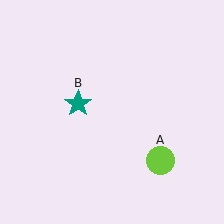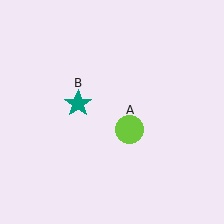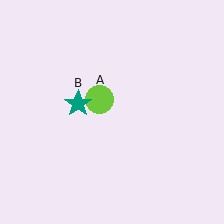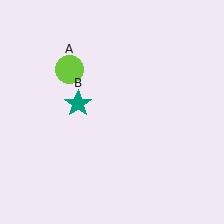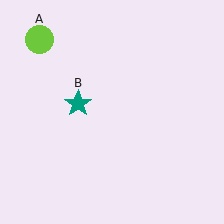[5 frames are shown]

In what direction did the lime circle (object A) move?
The lime circle (object A) moved up and to the left.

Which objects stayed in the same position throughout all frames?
Teal star (object B) remained stationary.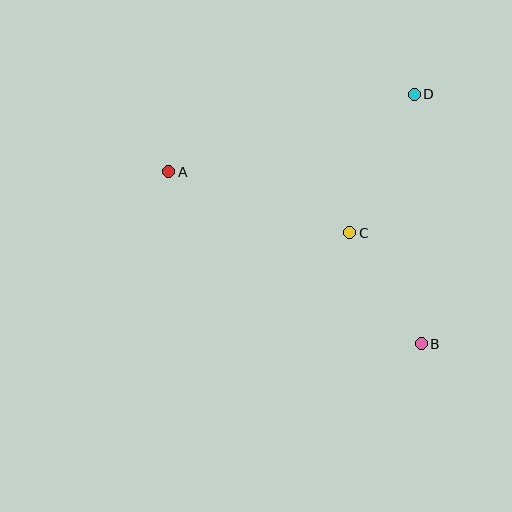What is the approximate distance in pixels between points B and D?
The distance between B and D is approximately 250 pixels.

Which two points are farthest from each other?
Points A and B are farthest from each other.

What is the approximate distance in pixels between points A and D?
The distance between A and D is approximately 258 pixels.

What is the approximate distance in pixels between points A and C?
The distance between A and C is approximately 191 pixels.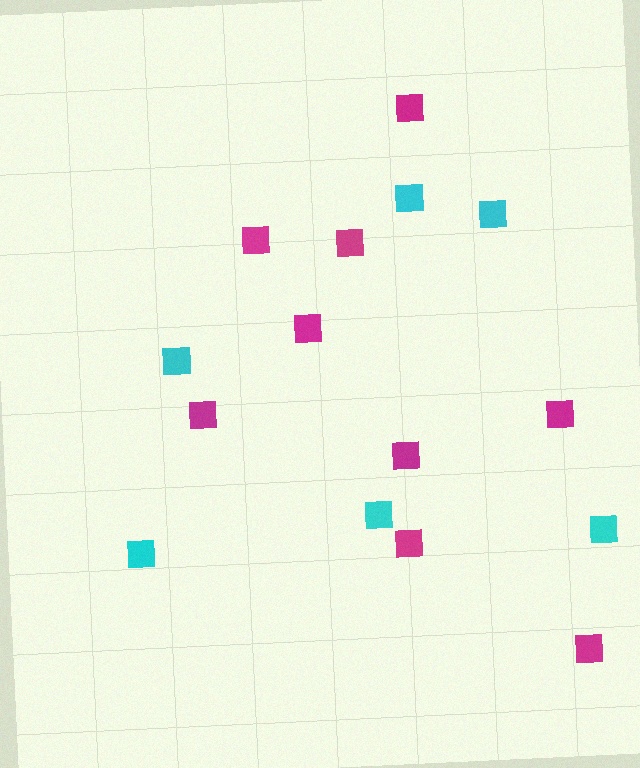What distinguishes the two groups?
There are 2 groups: one group of cyan squares (6) and one group of magenta squares (9).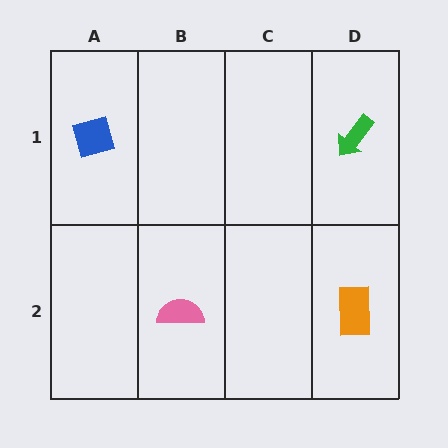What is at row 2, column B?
A pink semicircle.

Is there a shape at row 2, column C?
No, that cell is empty.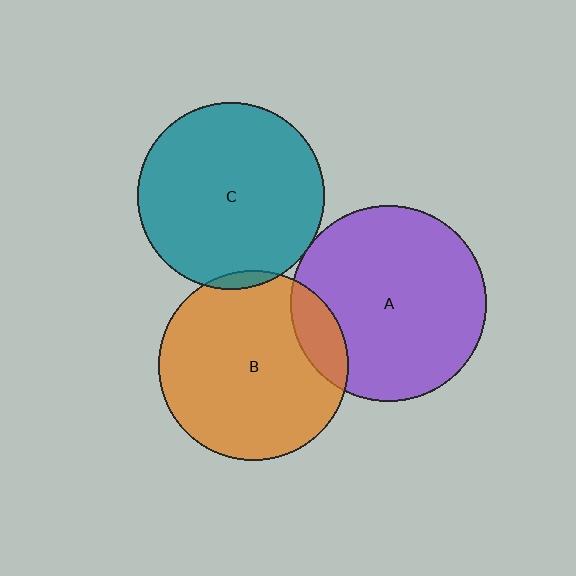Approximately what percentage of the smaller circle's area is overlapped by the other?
Approximately 15%.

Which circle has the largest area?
Circle A (purple).